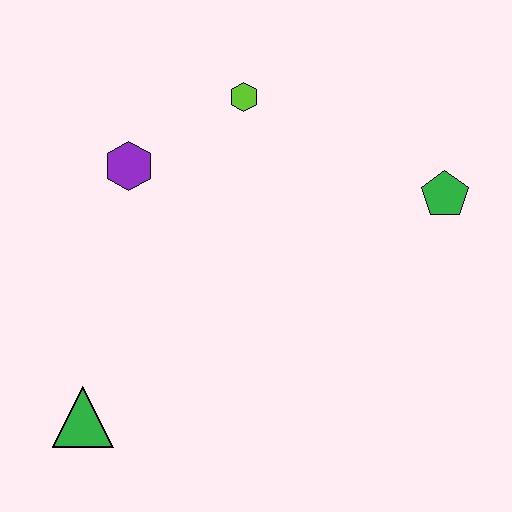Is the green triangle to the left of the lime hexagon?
Yes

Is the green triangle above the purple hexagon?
No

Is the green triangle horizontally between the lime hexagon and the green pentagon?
No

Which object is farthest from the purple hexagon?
The green pentagon is farthest from the purple hexagon.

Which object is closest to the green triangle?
The purple hexagon is closest to the green triangle.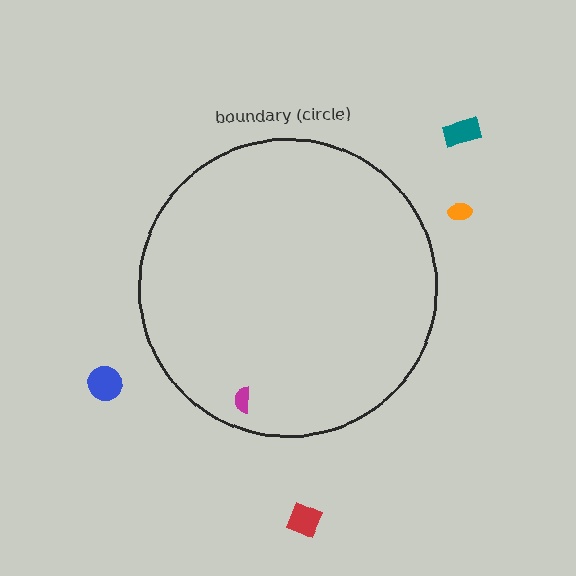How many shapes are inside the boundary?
1 inside, 4 outside.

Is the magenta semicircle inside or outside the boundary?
Inside.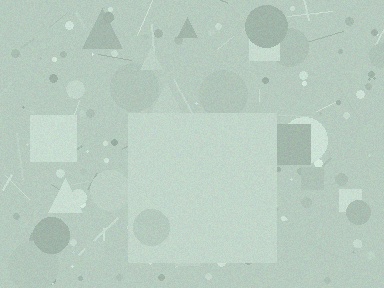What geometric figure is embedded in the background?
A square is embedded in the background.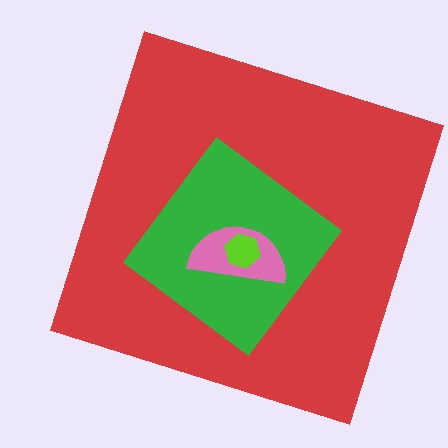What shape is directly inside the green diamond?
The pink semicircle.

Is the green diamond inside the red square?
Yes.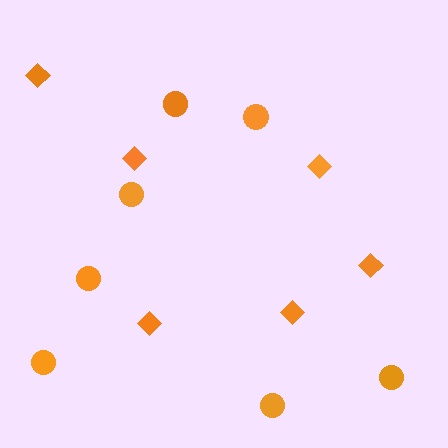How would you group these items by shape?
There are 2 groups: one group of circles (7) and one group of diamonds (6).